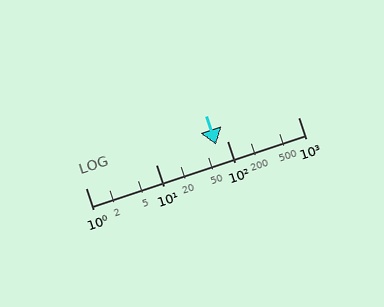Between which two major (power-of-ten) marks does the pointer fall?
The pointer is between 10 and 100.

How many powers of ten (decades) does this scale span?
The scale spans 3 decades, from 1 to 1000.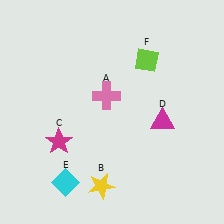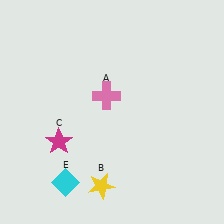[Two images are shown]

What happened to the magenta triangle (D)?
The magenta triangle (D) was removed in Image 2. It was in the bottom-right area of Image 1.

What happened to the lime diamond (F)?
The lime diamond (F) was removed in Image 2. It was in the top-right area of Image 1.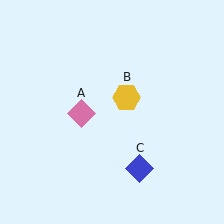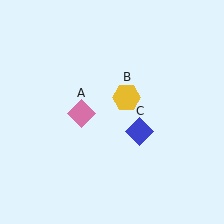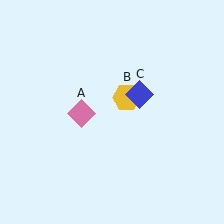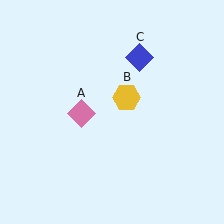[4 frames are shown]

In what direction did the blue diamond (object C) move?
The blue diamond (object C) moved up.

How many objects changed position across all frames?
1 object changed position: blue diamond (object C).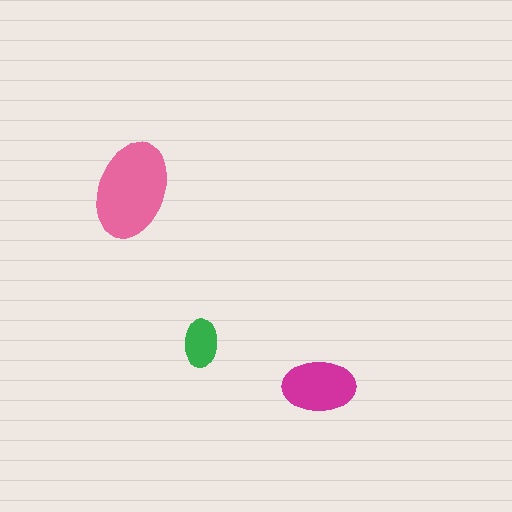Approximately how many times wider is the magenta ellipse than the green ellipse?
About 1.5 times wider.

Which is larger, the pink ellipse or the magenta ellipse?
The pink one.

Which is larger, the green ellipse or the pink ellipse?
The pink one.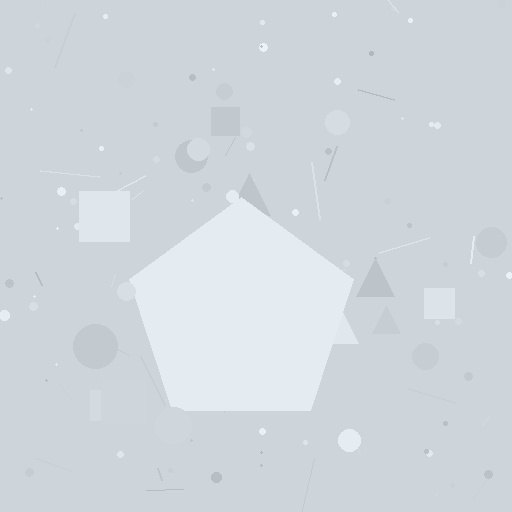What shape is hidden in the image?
A pentagon is hidden in the image.